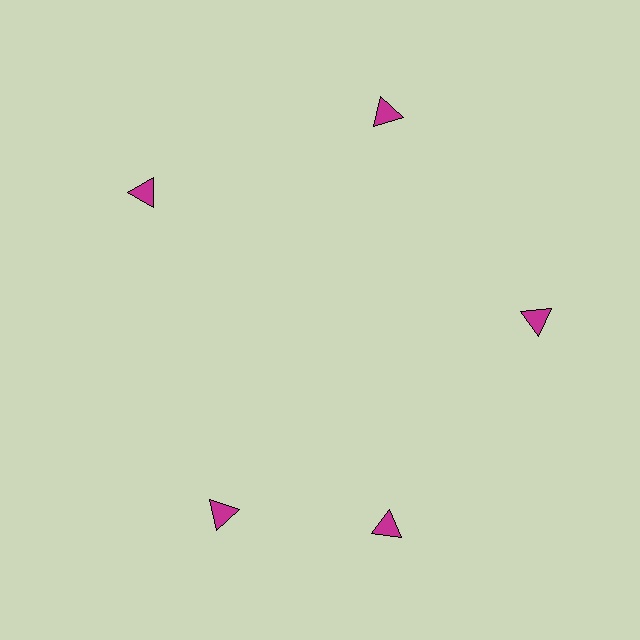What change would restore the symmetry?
The symmetry would be restored by rotating it back into even spacing with its neighbors so that all 5 triangles sit at equal angles and equal distance from the center.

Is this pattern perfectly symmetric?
No. The 5 magenta triangles are arranged in a ring, but one element near the 8 o'clock position is rotated out of alignment along the ring, breaking the 5-fold rotational symmetry.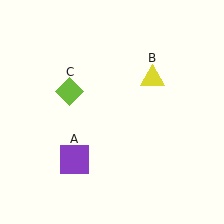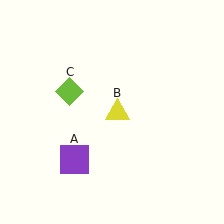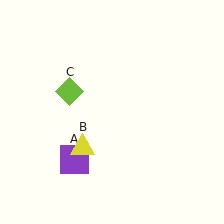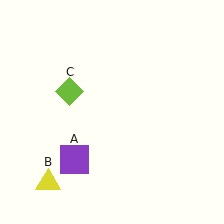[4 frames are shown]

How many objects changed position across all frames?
1 object changed position: yellow triangle (object B).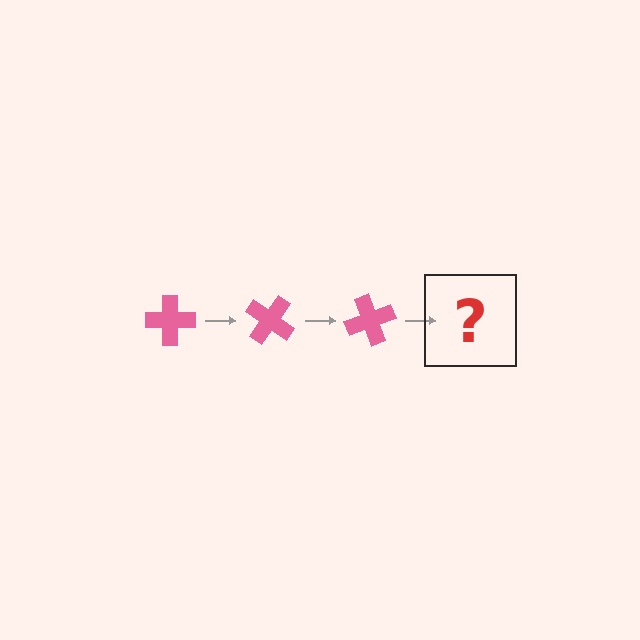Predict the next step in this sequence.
The next step is a pink cross rotated 105 degrees.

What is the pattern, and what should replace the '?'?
The pattern is that the cross rotates 35 degrees each step. The '?' should be a pink cross rotated 105 degrees.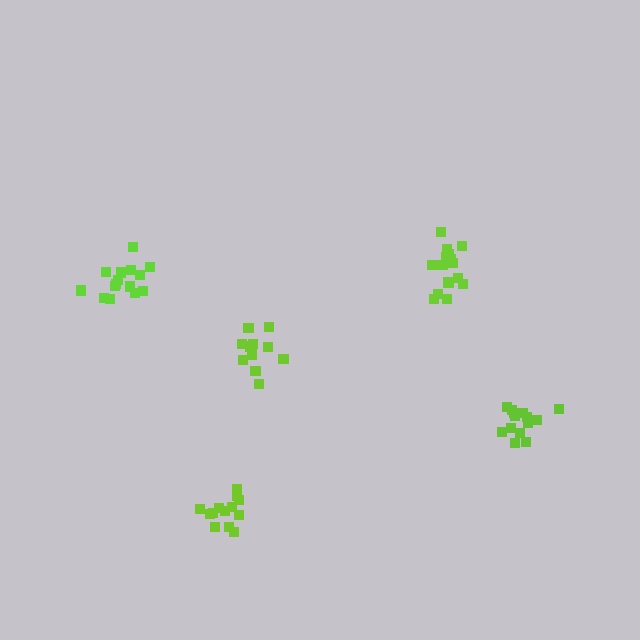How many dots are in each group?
Group 1: 14 dots, Group 2: 14 dots, Group 3: 15 dots, Group 4: 15 dots, Group 5: 13 dots (71 total).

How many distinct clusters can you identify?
There are 5 distinct clusters.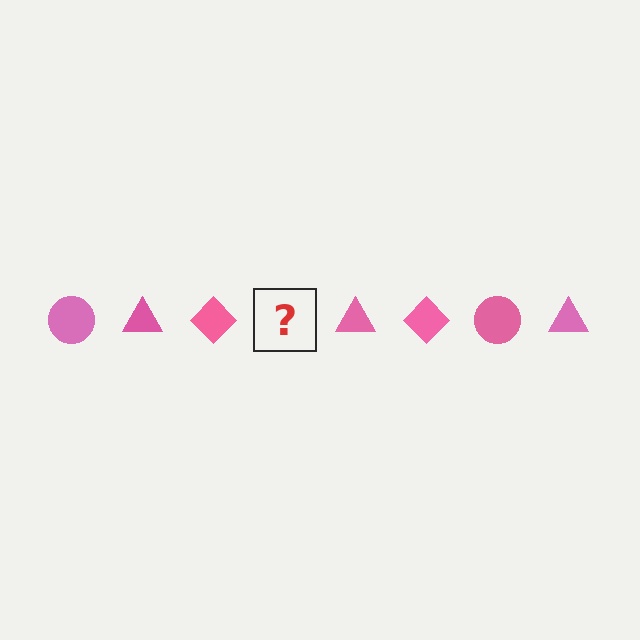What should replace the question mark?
The question mark should be replaced with a pink circle.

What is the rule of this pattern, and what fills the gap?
The rule is that the pattern cycles through circle, triangle, diamond shapes in pink. The gap should be filled with a pink circle.